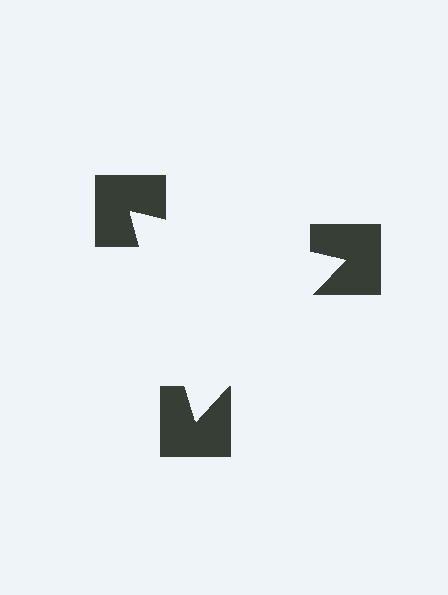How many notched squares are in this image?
There are 3 — one at each vertex of the illusory triangle.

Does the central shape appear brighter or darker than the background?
It typically appears slightly brighter than the background, even though no actual brightness change is drawn.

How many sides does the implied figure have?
3 sides.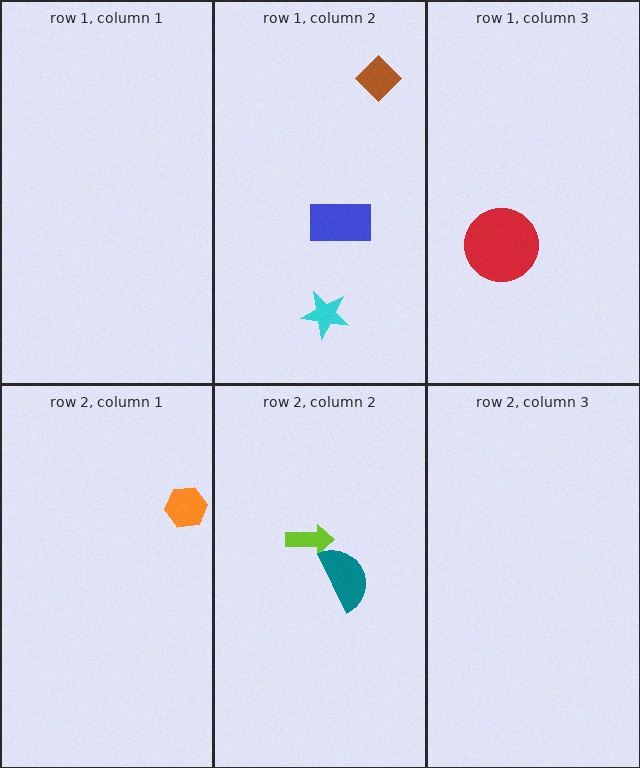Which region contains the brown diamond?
The row 1, column 2 region.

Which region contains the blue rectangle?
The row 1, column 2 region.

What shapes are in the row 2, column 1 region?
The orange hexagon.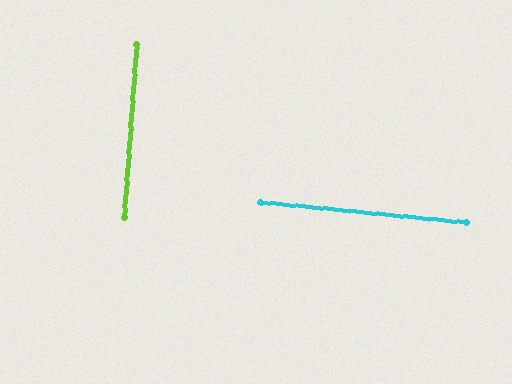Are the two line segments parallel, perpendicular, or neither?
Perpendicular — they meet at approximately 89°.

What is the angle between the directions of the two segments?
Approximately 89 degrees.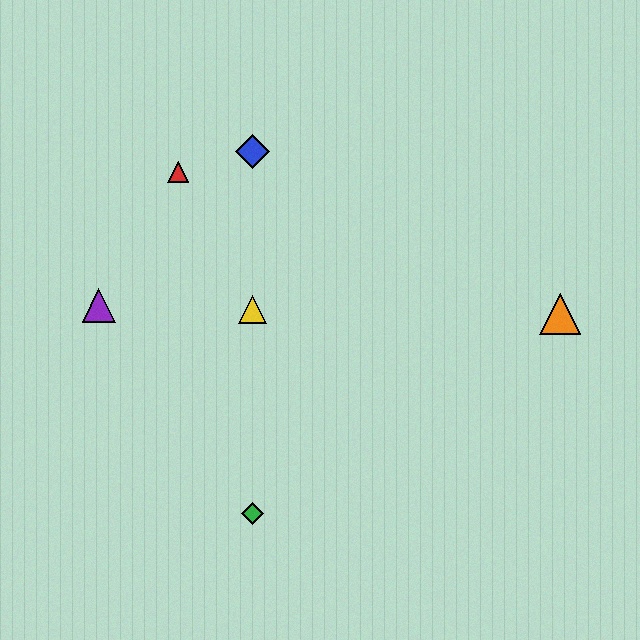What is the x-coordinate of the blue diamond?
The blue diamond is at x≈252.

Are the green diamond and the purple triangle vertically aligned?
No, the green diamond is at x≈252 and the purple triangle is at x≈99.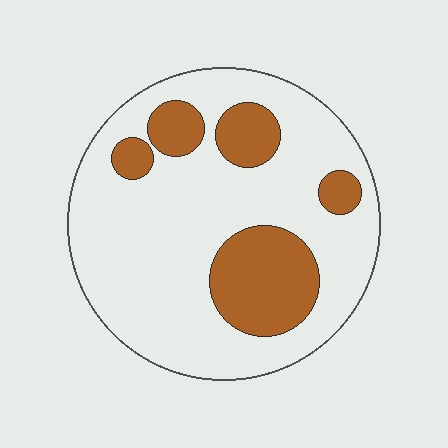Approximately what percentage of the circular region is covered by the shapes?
Approximately 25%.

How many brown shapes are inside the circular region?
5.